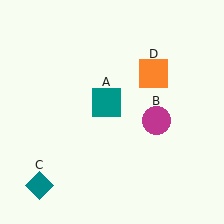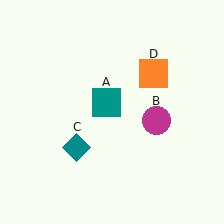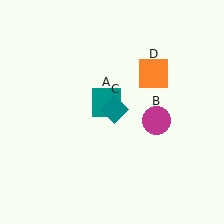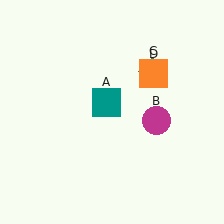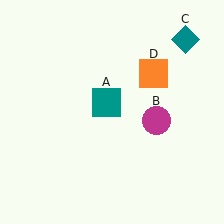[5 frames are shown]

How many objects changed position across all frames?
1 object changed position: teal diamond (object C).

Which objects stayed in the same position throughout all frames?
Teal square (object A) and magenta circle (object B) and orange square (object D) remained stationary.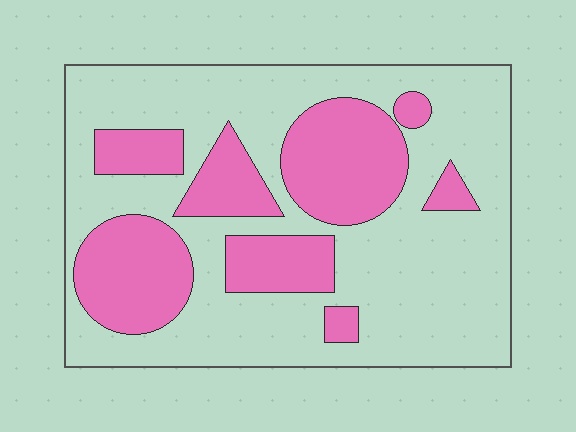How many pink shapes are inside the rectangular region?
8.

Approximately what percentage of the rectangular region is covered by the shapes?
Approximately 35%.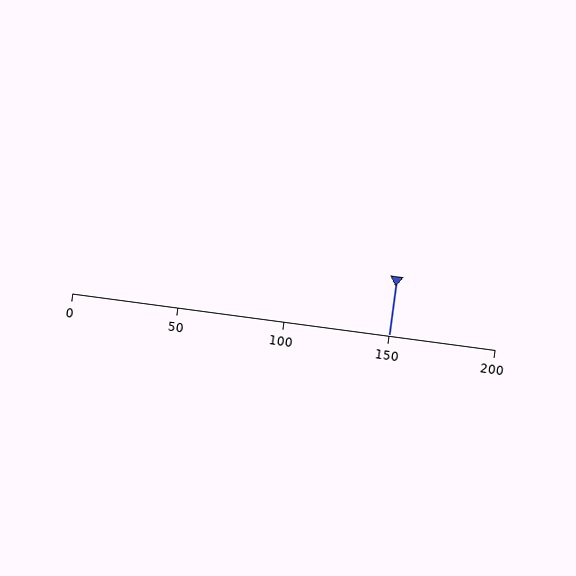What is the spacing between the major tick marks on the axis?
The major ticks are spaced 50 apart.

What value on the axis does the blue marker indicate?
The marker indicates approximately 150.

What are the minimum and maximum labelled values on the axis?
The axis runs from 0 to 200.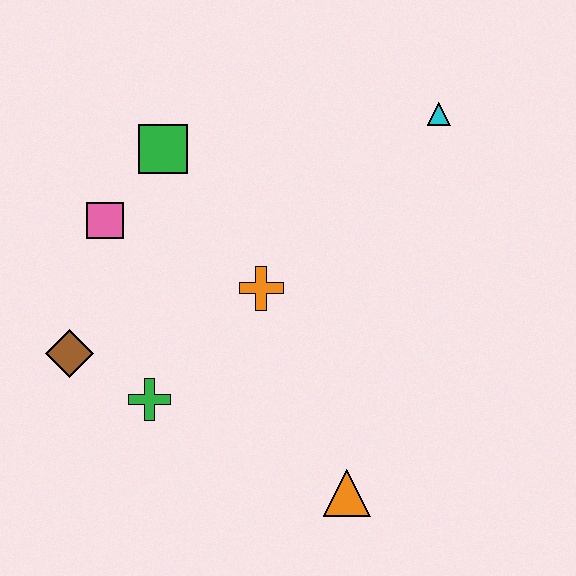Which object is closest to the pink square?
The green square is closest to the pink square.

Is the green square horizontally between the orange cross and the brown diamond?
Yes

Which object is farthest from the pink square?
The orange triangle is farthest from the pink square.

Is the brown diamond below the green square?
Yes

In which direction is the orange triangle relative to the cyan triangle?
The orange triangle is below the cyan triangle.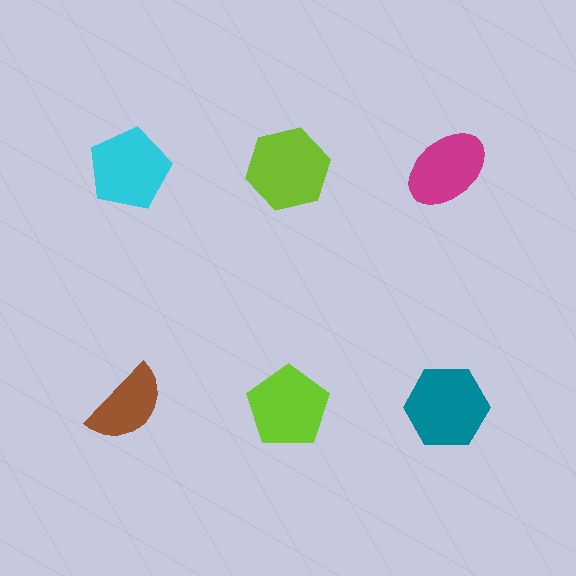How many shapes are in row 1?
3 shapes.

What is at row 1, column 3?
A magenta ellipse.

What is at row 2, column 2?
A lime pentagon.